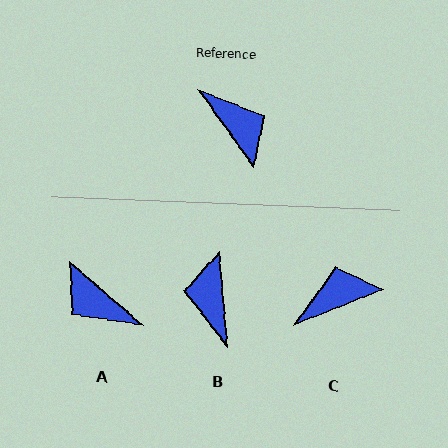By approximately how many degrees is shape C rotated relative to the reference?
Approximately 76 degrees counter-clockwise.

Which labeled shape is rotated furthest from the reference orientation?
A, about 167 degrees away.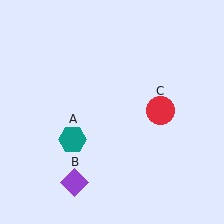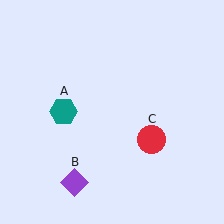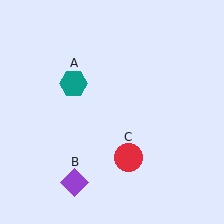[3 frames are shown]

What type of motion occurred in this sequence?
The teal hexagon (object A), red circle (object C) rotated clockwise around the center of the scene.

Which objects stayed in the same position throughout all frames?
Purple diamond (object B) remained stationary.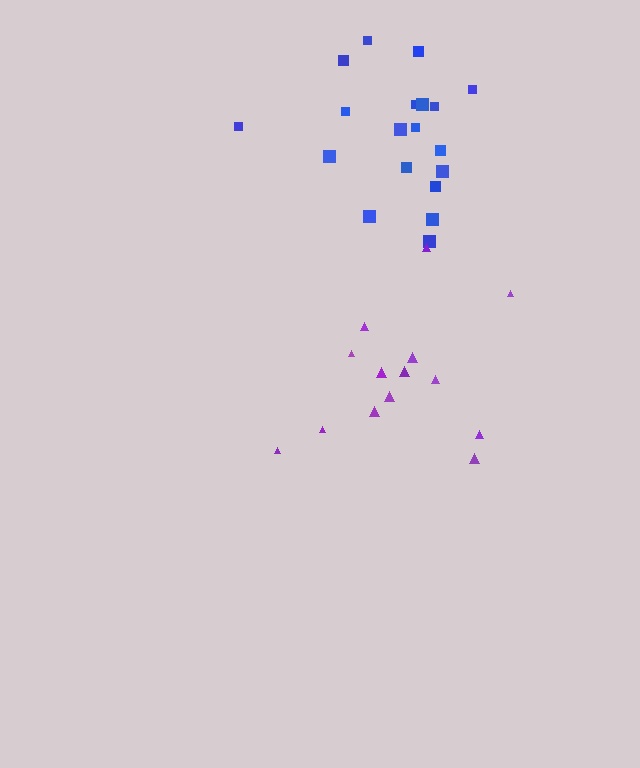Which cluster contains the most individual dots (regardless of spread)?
Blue (19).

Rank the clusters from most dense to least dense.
blue, purple.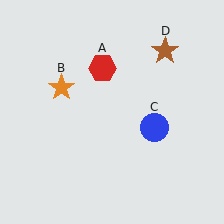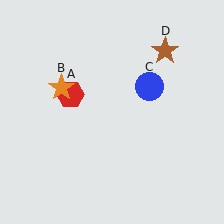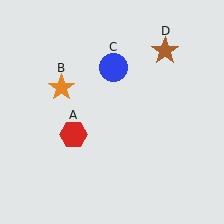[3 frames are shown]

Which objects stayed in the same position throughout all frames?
Orange star (object B) and brown star (object D) remained stationary.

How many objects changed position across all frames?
2 objects changed position: red hexagon (object A), blue circle (object C).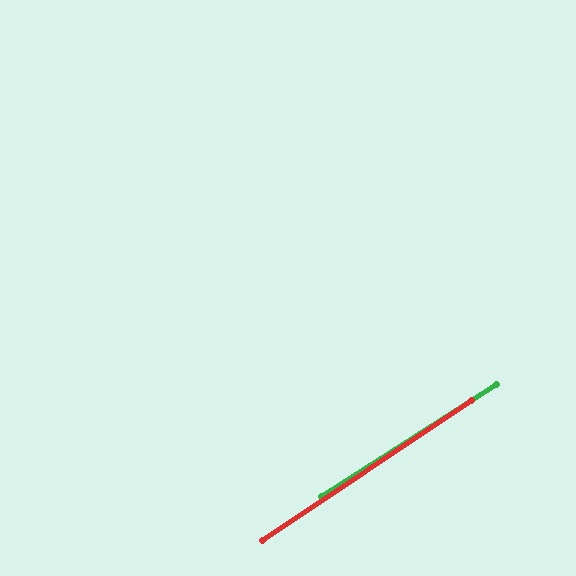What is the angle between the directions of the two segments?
Approximately 1 degree.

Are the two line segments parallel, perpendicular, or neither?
Parallel — their directions differ by only 1.0°.